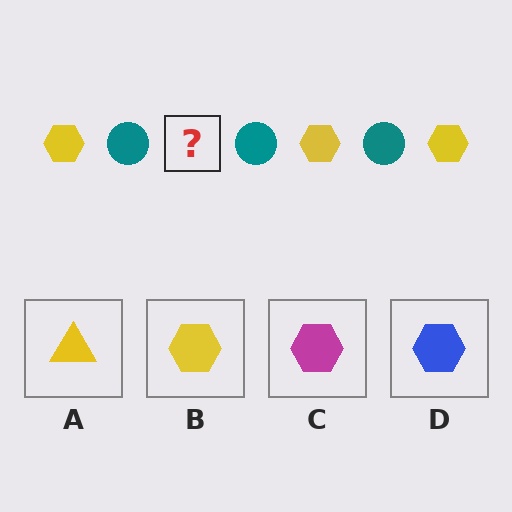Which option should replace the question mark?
Option B.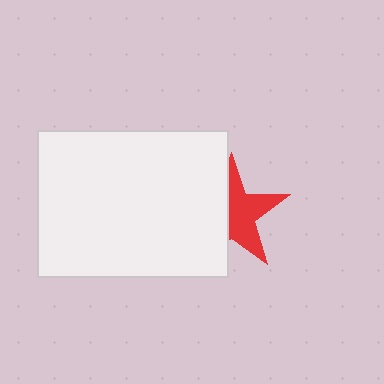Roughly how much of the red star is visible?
About half of it is visible (roughly 53%).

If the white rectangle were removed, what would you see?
You would see the complete red star.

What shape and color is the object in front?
The object in front is a white rectangle.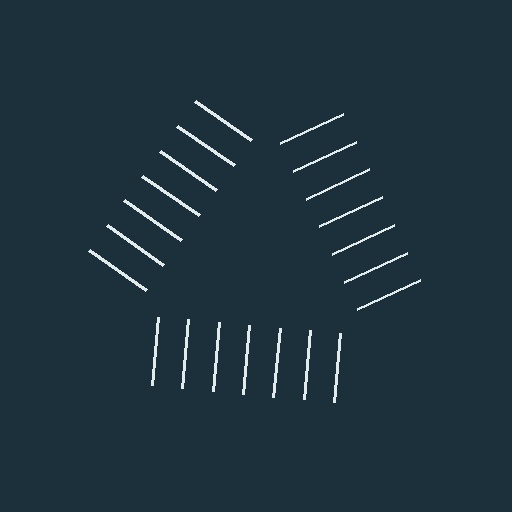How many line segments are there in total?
21 — 7 along each of the 3 edges.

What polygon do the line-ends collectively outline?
An illusory triangle — the line segments terminate on its edges but no continuous stroke is drawn.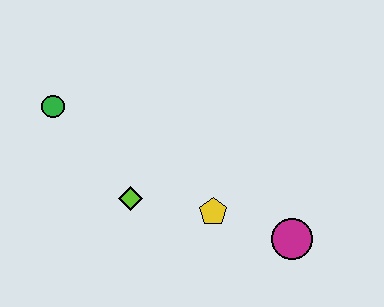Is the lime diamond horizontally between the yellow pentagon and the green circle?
Yes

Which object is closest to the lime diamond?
The yellow pentagon is closest to the lime diamond.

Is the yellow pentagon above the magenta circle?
Yes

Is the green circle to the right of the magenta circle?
No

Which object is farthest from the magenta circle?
The green circle is farthest from the magenta circle.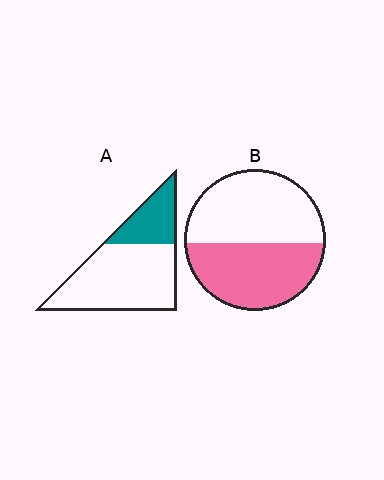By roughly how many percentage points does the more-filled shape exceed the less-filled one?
By roughly 20 percentage points (B over A).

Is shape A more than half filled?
No.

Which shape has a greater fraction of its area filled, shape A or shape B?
Shape B.